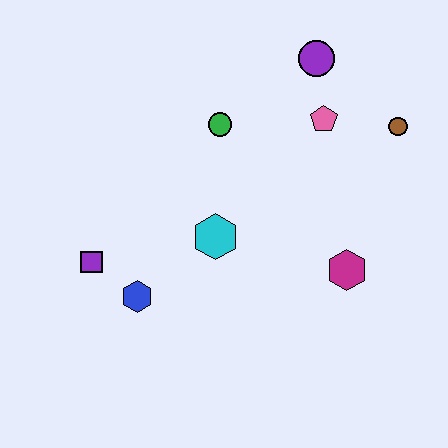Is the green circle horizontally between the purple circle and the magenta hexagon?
No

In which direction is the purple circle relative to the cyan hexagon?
The purple circle is above the cyan hexagon.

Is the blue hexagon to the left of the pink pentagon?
Yes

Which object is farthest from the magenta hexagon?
The purple square is farthest from the magenta hexagon.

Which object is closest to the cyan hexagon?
The blue hexagon is closest to the cyan hexagon.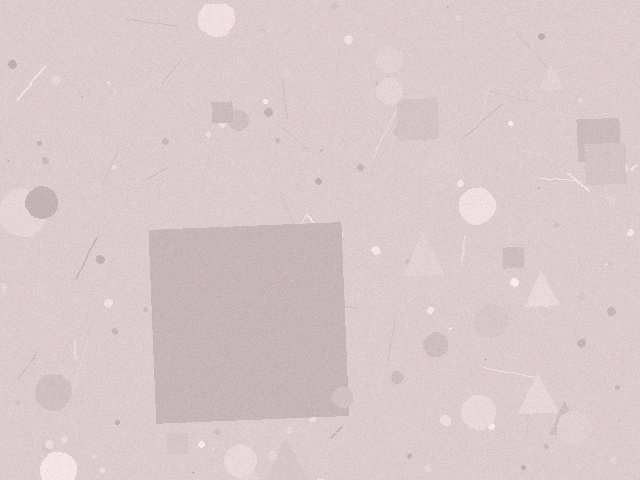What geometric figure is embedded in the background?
A square is embedded in the background.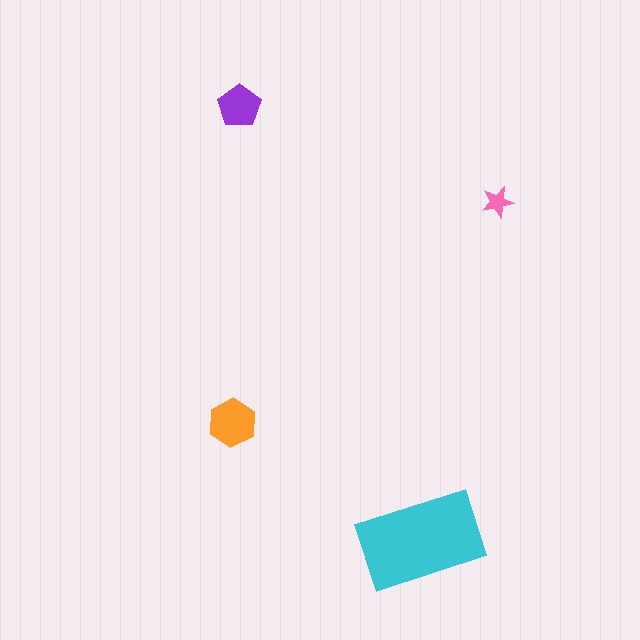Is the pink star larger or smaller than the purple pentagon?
Smaller.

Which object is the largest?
The cyan rectangle.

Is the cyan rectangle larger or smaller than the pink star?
Larger.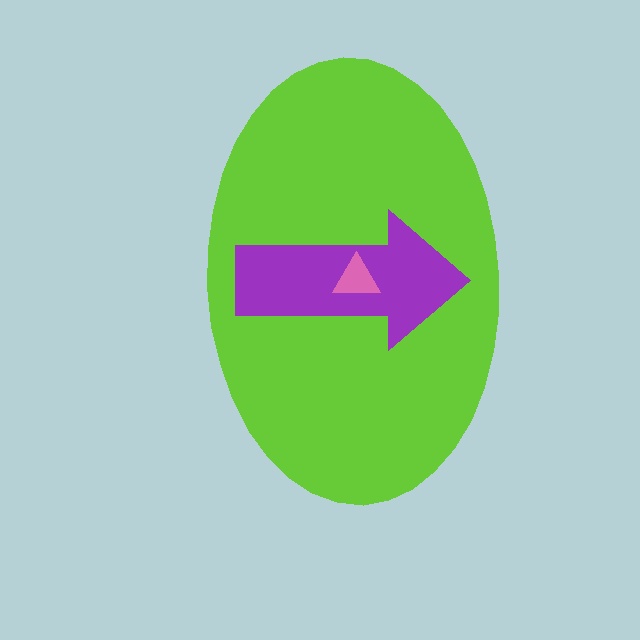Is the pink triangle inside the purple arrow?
Yes.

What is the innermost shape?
The pink triangle.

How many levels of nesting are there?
3.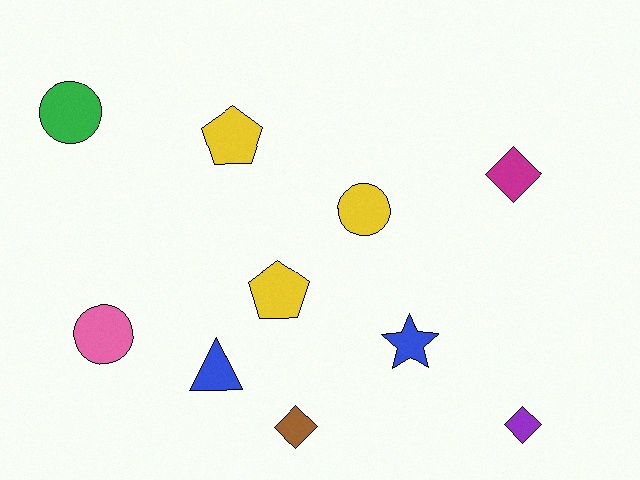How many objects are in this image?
There are 10 objects.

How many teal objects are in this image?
There are no teal objects.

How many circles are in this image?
There are 3 circles.